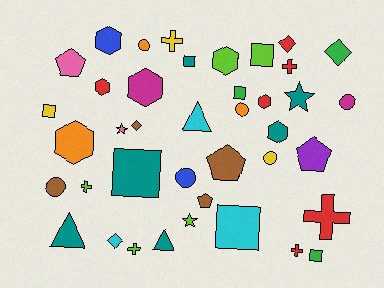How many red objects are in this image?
There are 6 red objects.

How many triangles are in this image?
There are 3 triangles.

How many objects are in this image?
There are 40 objects.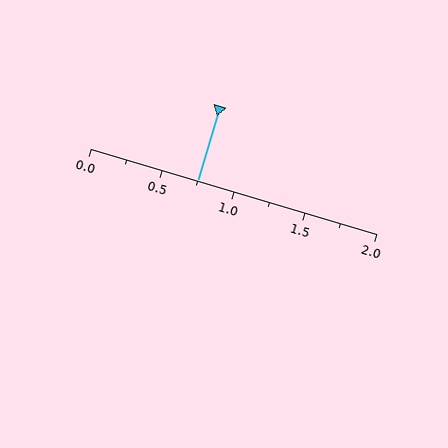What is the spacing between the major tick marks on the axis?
The major ticks are spaced 0.5 apart.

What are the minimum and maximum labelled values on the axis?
The axis runs from 0.0 to 2.0.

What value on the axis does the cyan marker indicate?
The marker indicates approximately 0.75.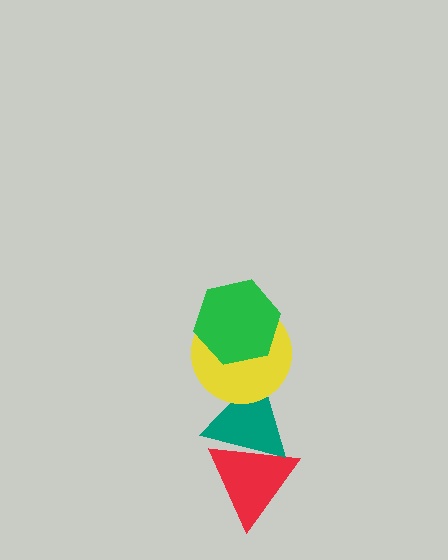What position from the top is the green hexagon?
The green hexagon is 1st from the top.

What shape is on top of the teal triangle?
The yellow circle is on top of the teal triangle.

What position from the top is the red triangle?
The red triangle is 4th from the top.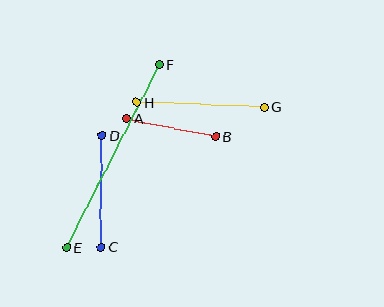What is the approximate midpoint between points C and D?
The midpoint is at approximately (102, 191) pixels.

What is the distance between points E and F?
The distance is approximately 205 pixels.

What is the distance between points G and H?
The distance is approximately 127 pixels.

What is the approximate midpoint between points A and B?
The midpoint is at approximately (171, 127) pixels.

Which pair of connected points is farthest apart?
Points E and F are farthest apart.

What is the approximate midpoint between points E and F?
The midpoint is at approximately (113, 156) pixels.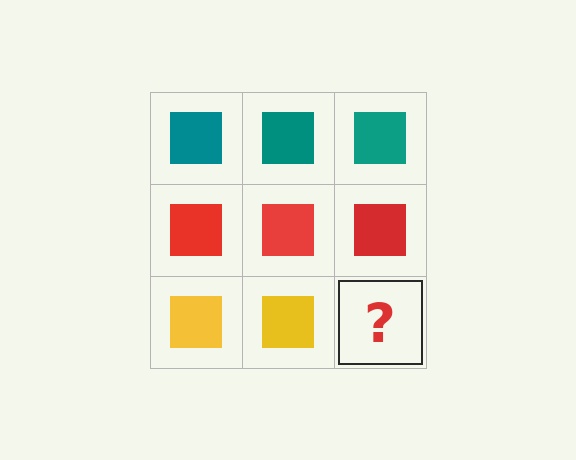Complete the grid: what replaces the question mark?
The question mark should be replaced with a yellow square.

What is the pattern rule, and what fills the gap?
The rule is that each row has a consistent color. The gap should be filled with a yellow square.